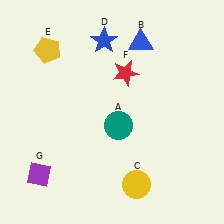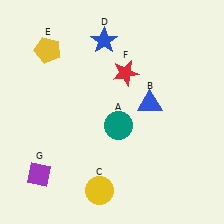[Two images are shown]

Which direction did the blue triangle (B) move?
The blue triangle (B) moved down.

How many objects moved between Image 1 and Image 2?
2 objects moved between the two images.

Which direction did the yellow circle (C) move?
The yellow circle (C) moved left.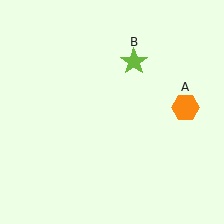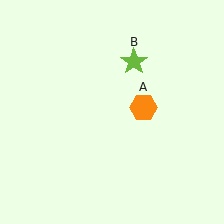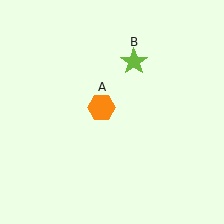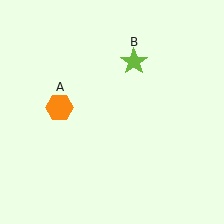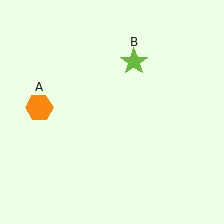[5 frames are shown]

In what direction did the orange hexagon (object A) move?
The orange hexagon (object A) moved left.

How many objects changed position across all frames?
1 object changed position: orange hexagon (object A).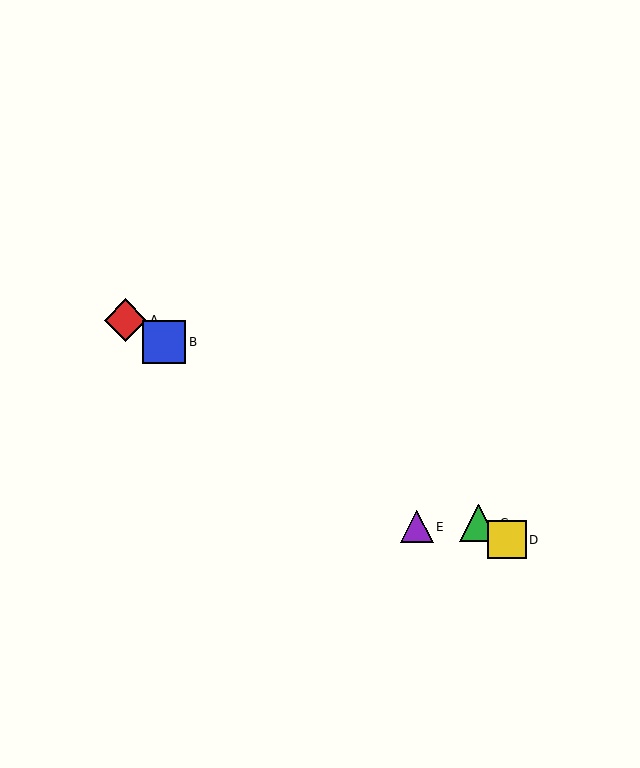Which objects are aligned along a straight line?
Objects A, B, C, D are aligned along a straight line.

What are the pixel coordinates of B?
Object B is at (164, 342).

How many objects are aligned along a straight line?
4 objects (A, B, C, D) are aligned along a straight line.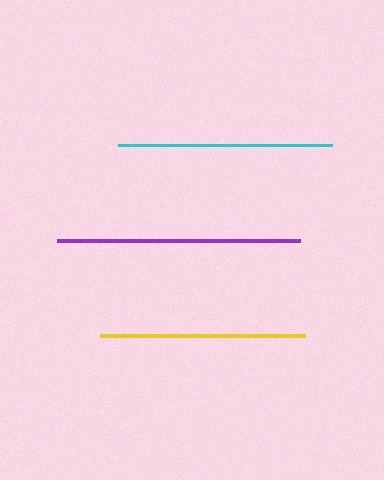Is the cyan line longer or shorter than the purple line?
The purple line is longer than the cyan line.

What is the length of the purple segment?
The purple segment is approximately 243 pixels long.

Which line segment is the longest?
The purple line is the longest at approximately 243 pixels.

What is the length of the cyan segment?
The cyan segment is approximately 214 pixels long.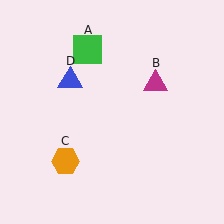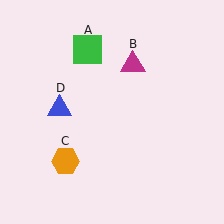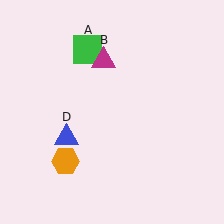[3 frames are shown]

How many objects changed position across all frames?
2 objects changed position: magenta triangle (object B), blue triangle (object D).